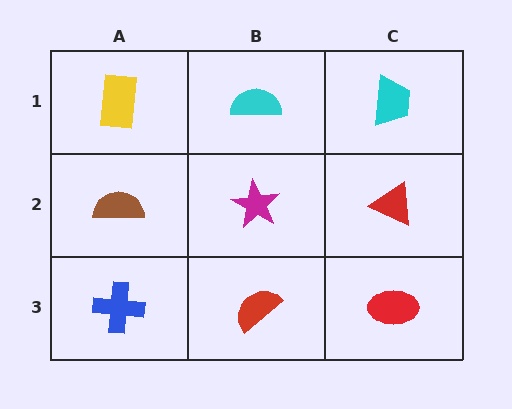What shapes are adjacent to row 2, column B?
A cyan semicircle (row 1, column B), a red semicircle (row 3, column B), a brown semicircle (row 2, column A), a red triangle (row 2, column C).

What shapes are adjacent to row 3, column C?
A red triangle (row 2, column C), a red semicircle (row 3, column B).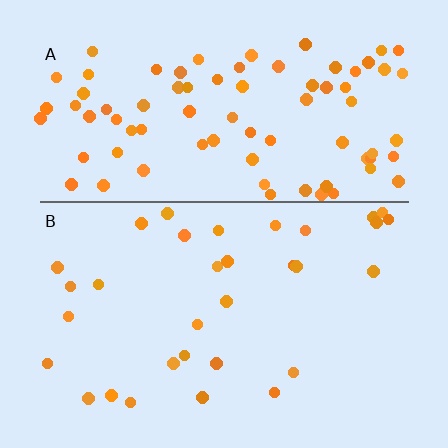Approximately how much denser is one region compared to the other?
Approximately 2.6× — region A over region B.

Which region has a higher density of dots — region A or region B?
A (the top).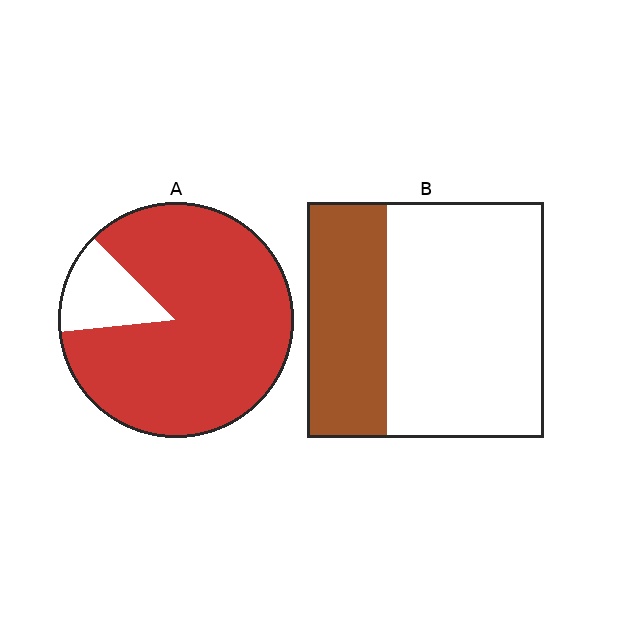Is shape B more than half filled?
No.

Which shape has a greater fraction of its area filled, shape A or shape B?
Shape A.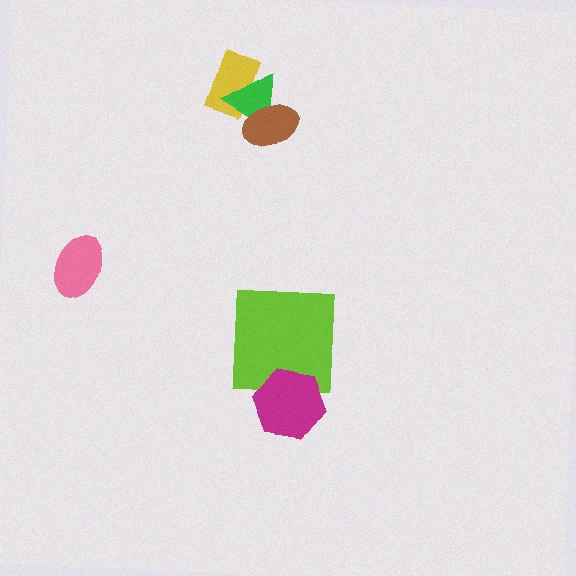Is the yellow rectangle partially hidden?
Yes, it is partially covered by another shape.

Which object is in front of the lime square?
The magenta hexagon is in front of the lime square.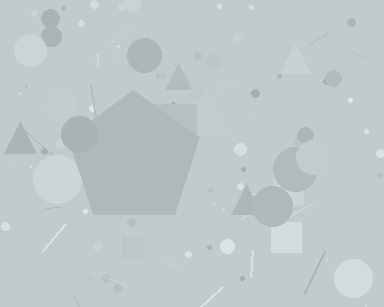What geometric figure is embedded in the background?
A pentagon is embedded in the background.